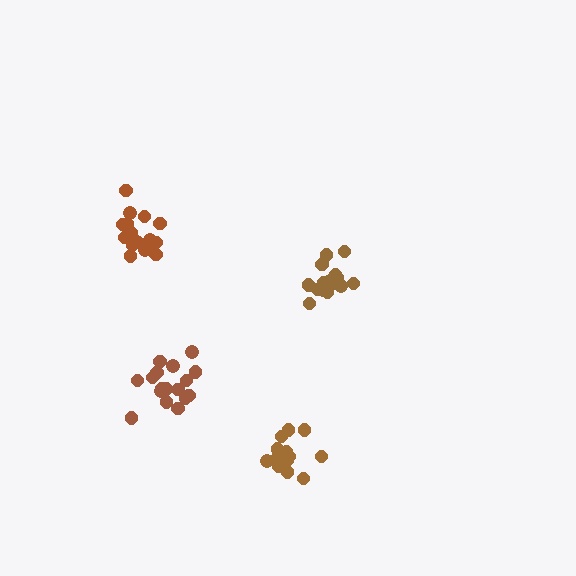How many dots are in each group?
Group 1: 17 dots, Group 2: 15 dots, Group 3: 16 dots, Group 4: 17 dots (65 total).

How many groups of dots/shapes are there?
There are 4 groups.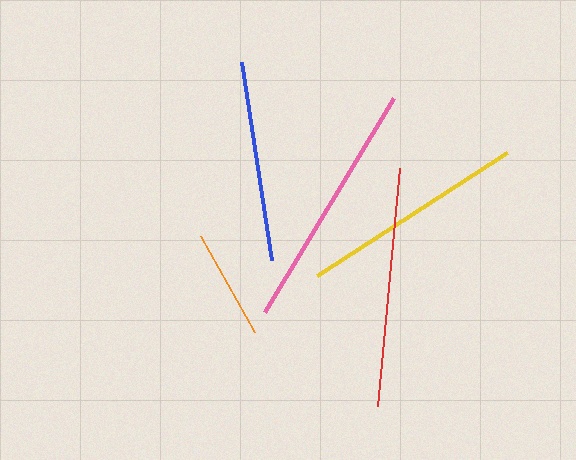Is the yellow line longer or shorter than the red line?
The red line is longer than the yellow line.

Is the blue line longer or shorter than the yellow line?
The yellow line is longer than the blue line.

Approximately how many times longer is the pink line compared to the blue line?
The pink line is approximately 1.2 times the length of the blue line.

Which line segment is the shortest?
The orange line is the shortest at approximately 109 pixels.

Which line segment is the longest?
The pink line is the longest at approximately 249 pixels.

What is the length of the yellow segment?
The yellow segment is approximately 227 pixels long.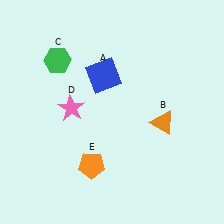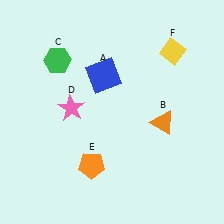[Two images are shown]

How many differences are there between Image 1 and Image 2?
There is 1 difference between the two images.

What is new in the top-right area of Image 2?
A yellow diamond (F) was added in the top-right area of Image 2.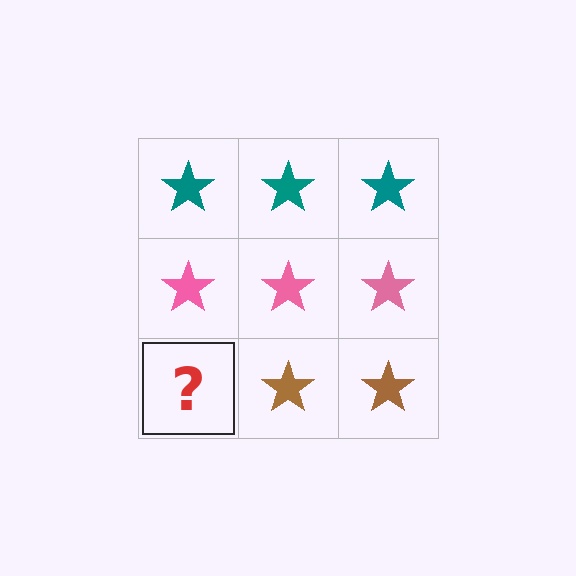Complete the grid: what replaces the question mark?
The question mark should be replaced with a brown star.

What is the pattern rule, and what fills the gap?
The rule is that each row has a consistent color. The gap should be filled with a brown star.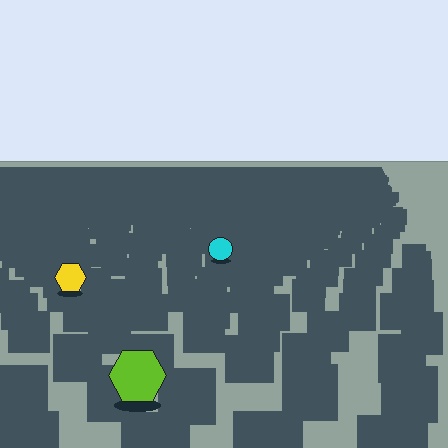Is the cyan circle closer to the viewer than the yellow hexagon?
No. The yellow hexagon is closer — you can tell from the texture gradient: the ground texture is coarser near it.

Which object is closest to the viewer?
The lime hexagon is closest. The texture marks near it are larger and more spread out.